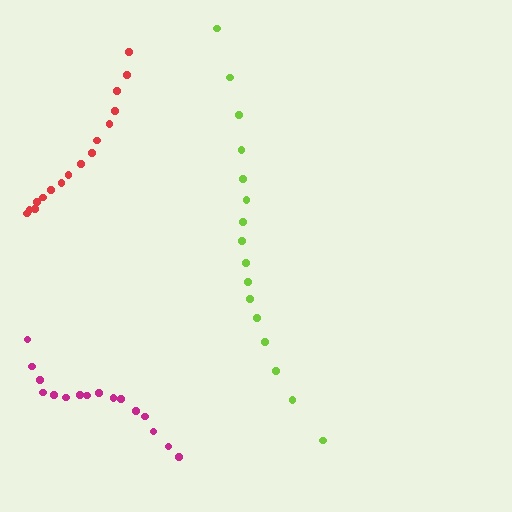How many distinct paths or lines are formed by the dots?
There are 3 distinct paths.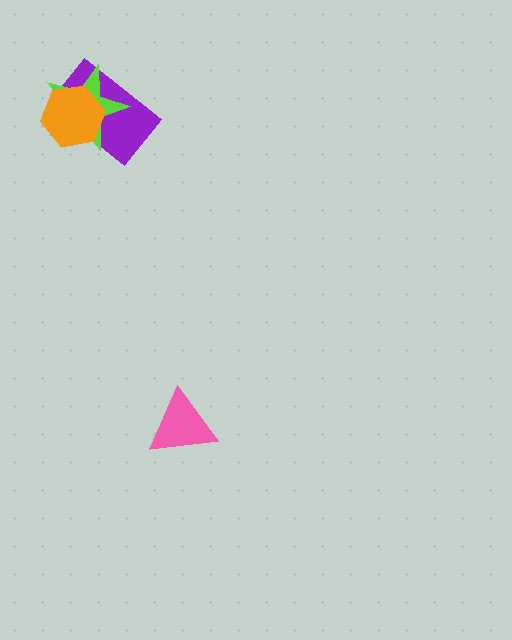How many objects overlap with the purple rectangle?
2 objects overlap with the purple rectangle.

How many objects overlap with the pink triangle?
0 objects overlap with the pink triangle.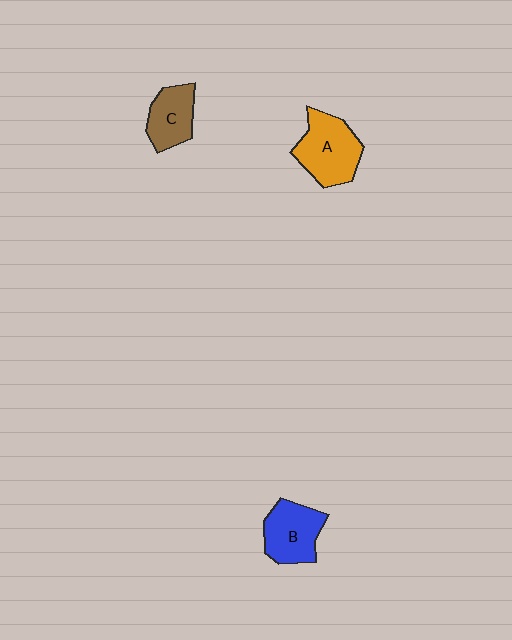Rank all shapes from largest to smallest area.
From largest to smallest: A (orange), B (blue), C (brown).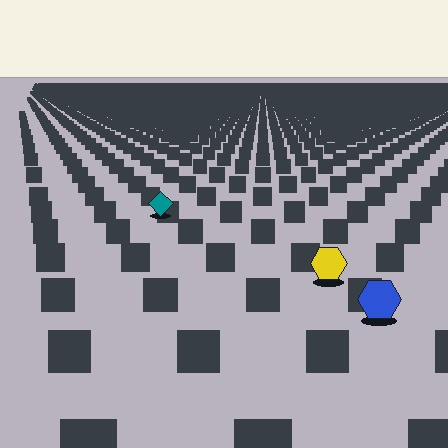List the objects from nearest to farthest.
From nearest to farthest: the blue hexagon, the yellow hexagon, the teal diamond.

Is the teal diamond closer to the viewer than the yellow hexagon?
No. The yellow hexagon is closer — you can tell from the texture gradient: the ground texture is coarser near it.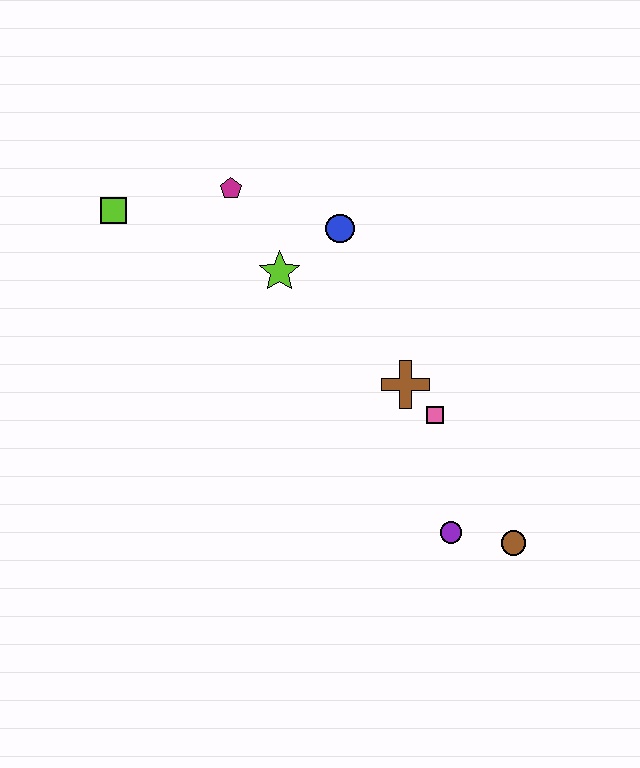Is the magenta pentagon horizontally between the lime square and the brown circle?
Yes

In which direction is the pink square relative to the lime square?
The pink square is to the right of the lime square.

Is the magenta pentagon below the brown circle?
No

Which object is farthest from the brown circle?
The lime square is farthest from the brown circle.